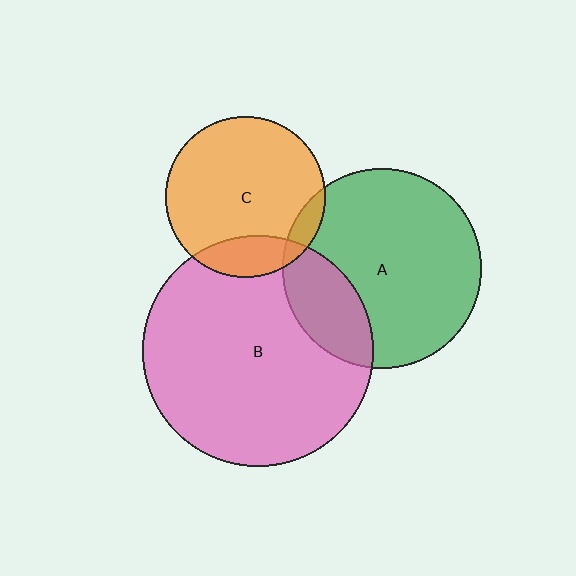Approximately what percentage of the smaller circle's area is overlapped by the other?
Approximately 25%.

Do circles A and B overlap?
Yes.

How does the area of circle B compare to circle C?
Approximately 2.1 times.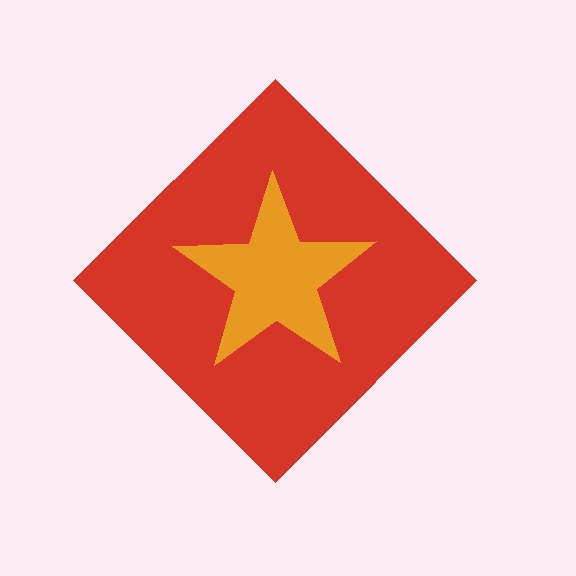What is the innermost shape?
The orange star.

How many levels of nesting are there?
2.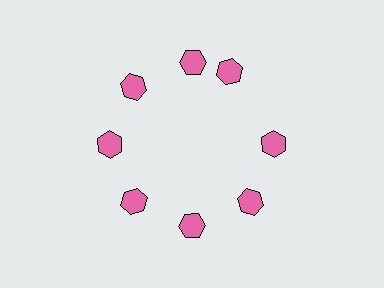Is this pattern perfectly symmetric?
No. The 8 pink hexagons are arranged in a ring, but one element near the 2 o'clock position is rotated out of alignment along the ring, breaking the 8-fold rotational symmetry.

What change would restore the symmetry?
The symmetry would be restored by rotating it back into even spacing with its neighbors so that all 8 hexagons sit at equal angles and equal distance from the center.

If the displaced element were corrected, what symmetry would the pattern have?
It would have 8-fold rotational symmetry — the pattern would map onto itself every 45 degrees.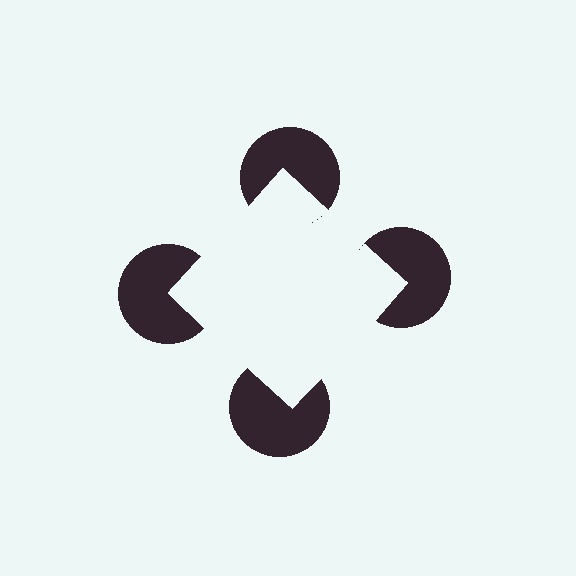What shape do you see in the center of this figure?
An illusory square — its edges are inferred from the aligned wedge cuts in the pac-man discs, not physically drawn.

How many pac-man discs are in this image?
There are 4 — one at each vertex of the illusory square.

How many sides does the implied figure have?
4 sides.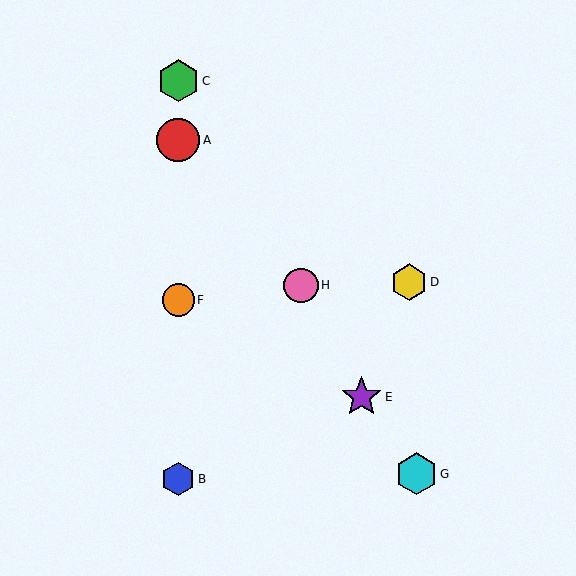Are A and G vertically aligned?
No, A is at x≈178 and G is at x≈416.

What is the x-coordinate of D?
Object D is at x≈409.